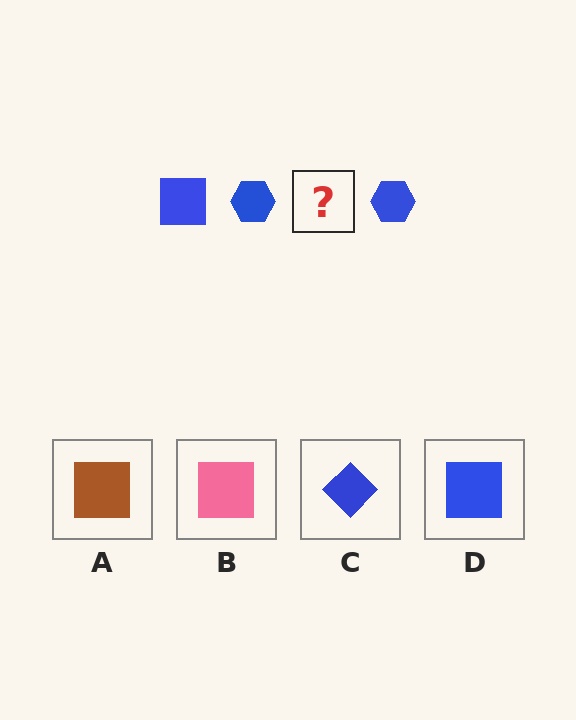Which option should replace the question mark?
Option D.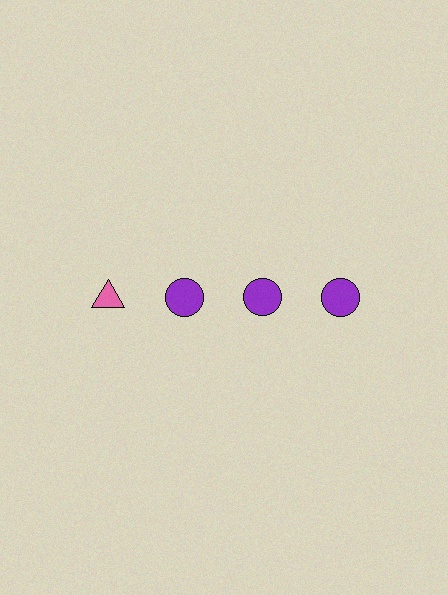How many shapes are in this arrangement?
There are 4 shapes arranged in a grid pattern.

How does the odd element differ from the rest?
It differs in both color (pink instead of purple) and shape (triangle instead of circle).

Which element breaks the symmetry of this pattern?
The pink triangle in the top row, leftmost column breaks the symmetry. All other shapes are purple circles.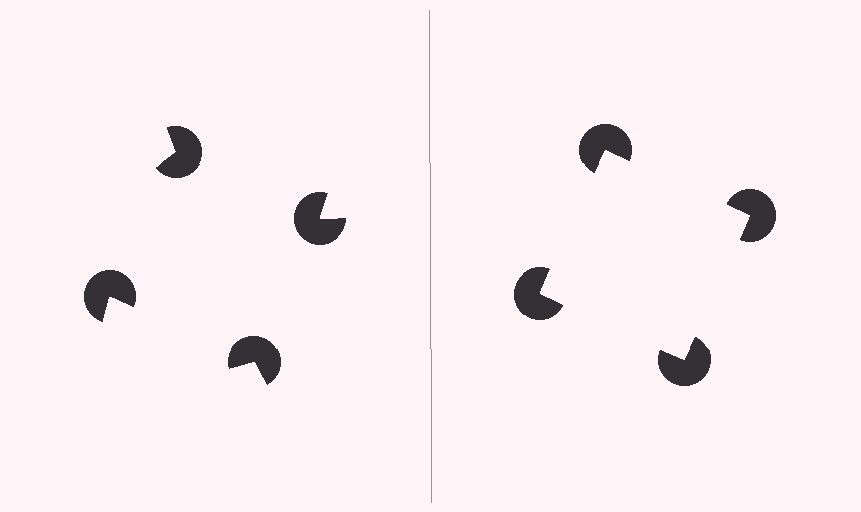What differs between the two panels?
The pac-man discs are positioned identically on both sides; only the wedge orientations differ. On the right they align to a square; on the left they are misaligned.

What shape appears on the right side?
An illusory square.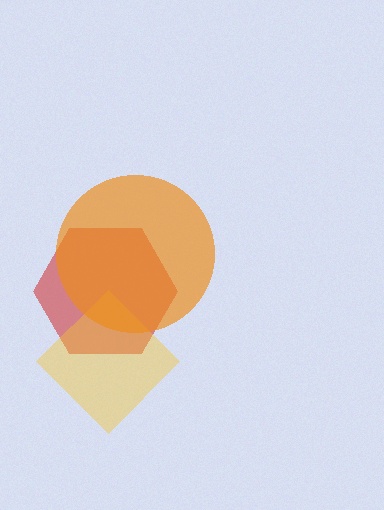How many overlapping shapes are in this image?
There are 3 overlapping shapes in the image.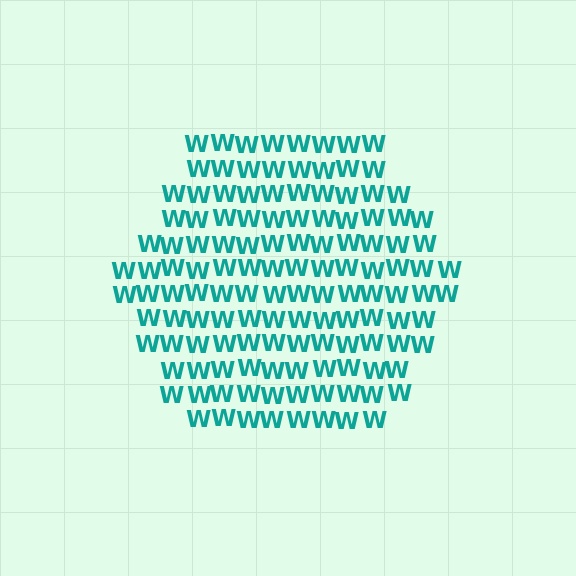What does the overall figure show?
The overall figure shows a hexagon.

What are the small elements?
The small elements are letter W's.